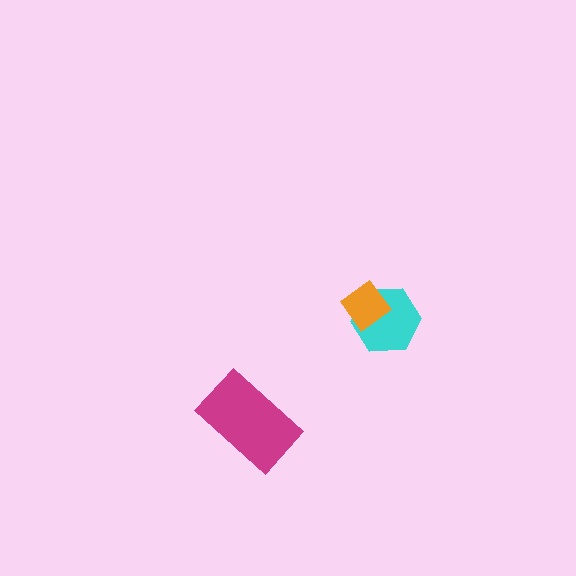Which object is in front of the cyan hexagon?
The orange diamond is in front of the cyan hexagon.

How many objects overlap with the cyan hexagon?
1 object overlaps with the cyan hexagon.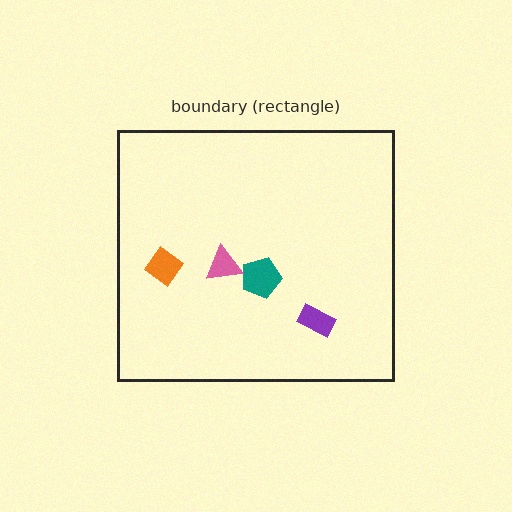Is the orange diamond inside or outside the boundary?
Inside.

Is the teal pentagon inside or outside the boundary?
Inside.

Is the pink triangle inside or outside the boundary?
Inside.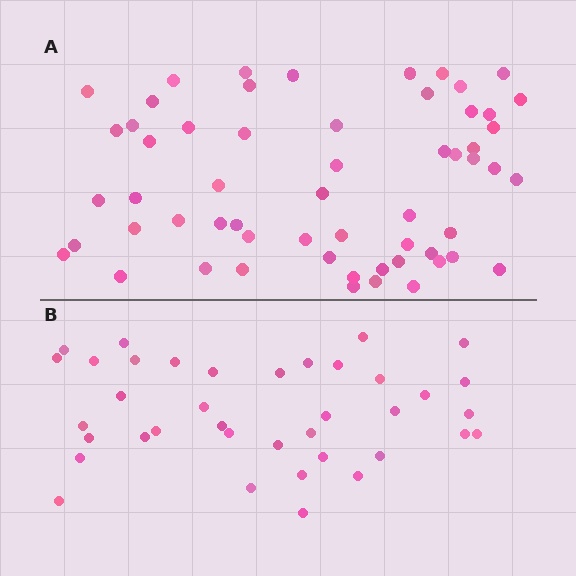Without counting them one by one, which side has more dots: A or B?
Region A (the top region) has more dots.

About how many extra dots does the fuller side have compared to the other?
Region A has approximately 20 more dots than region B.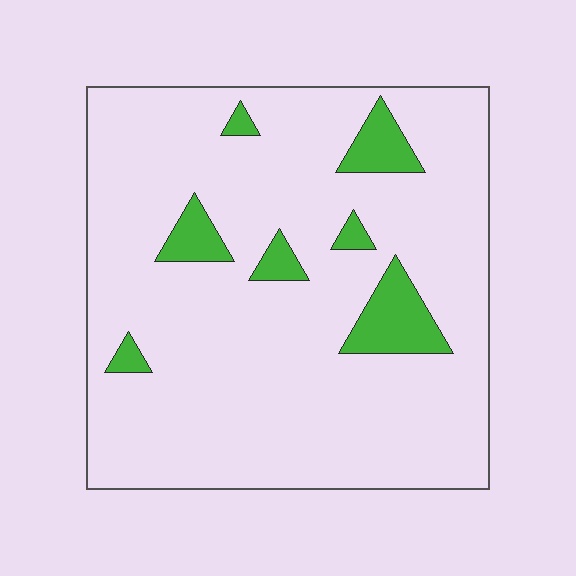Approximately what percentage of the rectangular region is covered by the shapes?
Approximately 10%.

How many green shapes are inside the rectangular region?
7.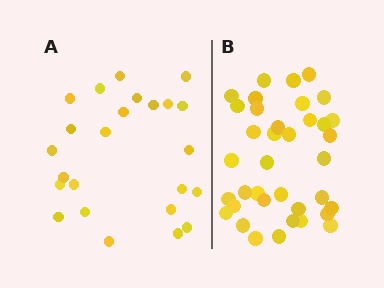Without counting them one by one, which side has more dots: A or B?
Region B (the right region) has more dots.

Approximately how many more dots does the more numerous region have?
Region B has approximately 15 more dots than region A.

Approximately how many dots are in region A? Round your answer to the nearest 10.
About 20 dots. (The exact count is 24, which rounds to 20.)